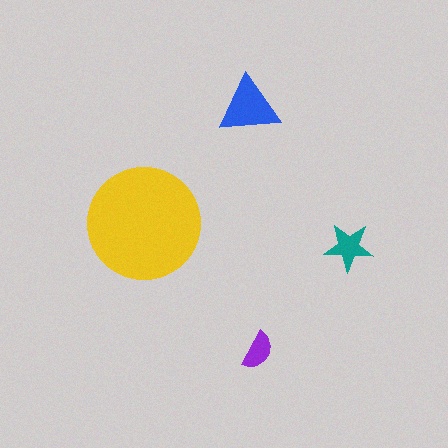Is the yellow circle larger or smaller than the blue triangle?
Larger.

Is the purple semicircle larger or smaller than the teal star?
Smaller.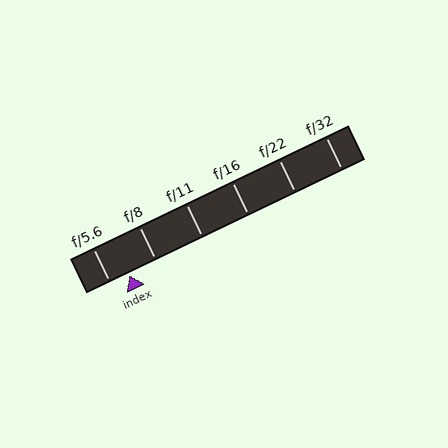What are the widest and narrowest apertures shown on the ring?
The widest aperture shown is f/5.6 and the narrowest is f/32.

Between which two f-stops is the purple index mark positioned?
The index mark is between f/5.6 and f/8.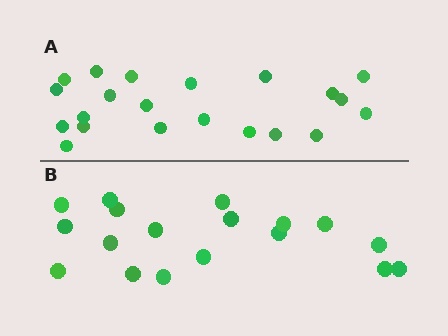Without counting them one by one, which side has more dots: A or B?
Region A (the top region) has more dots.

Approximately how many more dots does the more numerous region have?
Region A has just a few more — roughly 2 or 3 more dots than region B.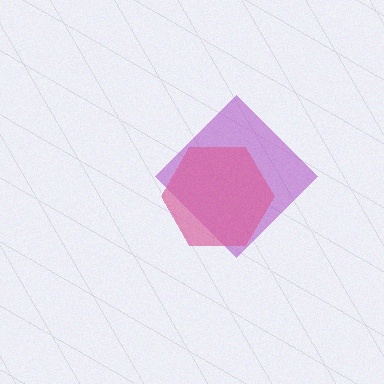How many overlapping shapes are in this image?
There are 2 overlapping shapes in the image.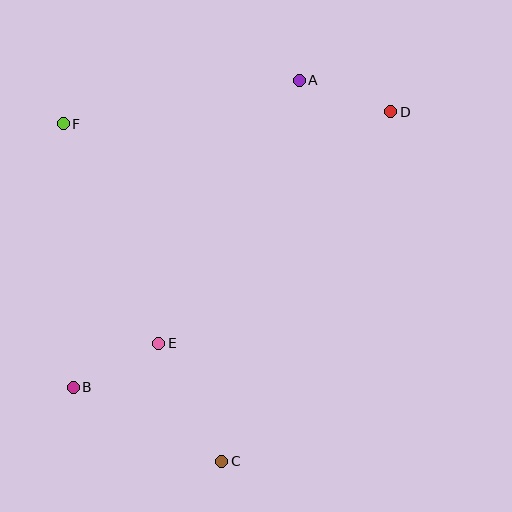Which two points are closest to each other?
Points B and E are closest to each other.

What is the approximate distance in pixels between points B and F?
The distance between B and F is approximately 264 pixels.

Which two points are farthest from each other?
Points B and D are farthest from each other.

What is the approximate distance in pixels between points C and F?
The distance between C and F is approximately 373 pixels.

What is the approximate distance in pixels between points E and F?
The distance between E and F is approximately 240 pixels.